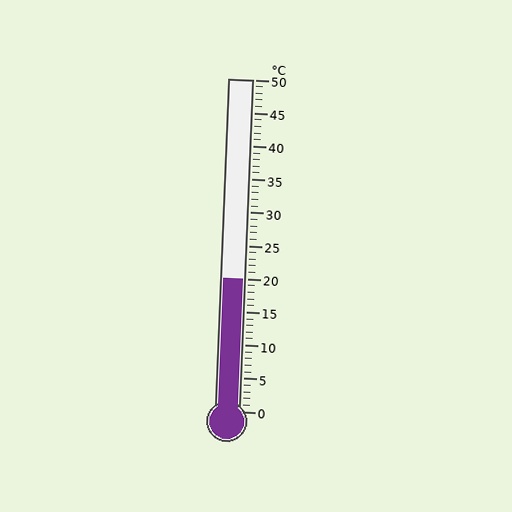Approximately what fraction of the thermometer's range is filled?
The thermometer is filled to approximately 40% of its range.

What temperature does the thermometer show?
The thermometer shows approximately 20°C.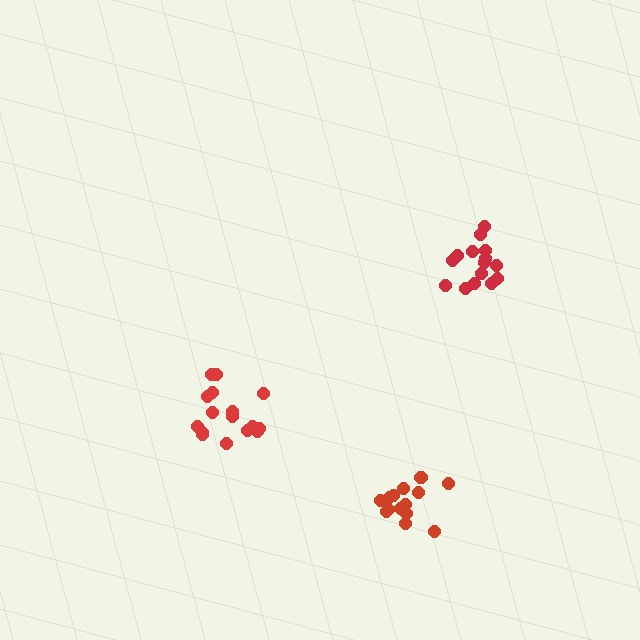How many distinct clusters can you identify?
There are 3 distinct clusters.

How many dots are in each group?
Group 1: 14 dots, Group 2: 16 dots, Group 3: 15 dots (45 total).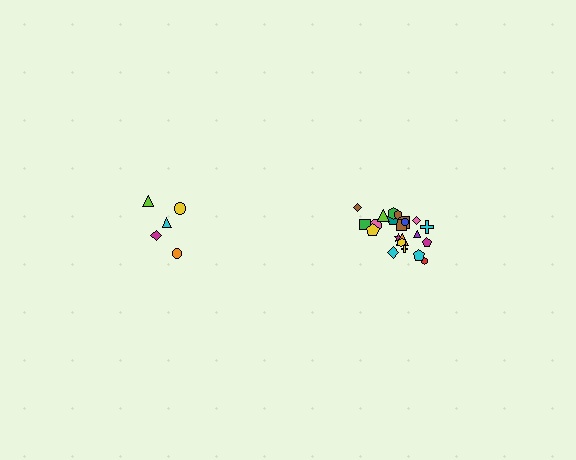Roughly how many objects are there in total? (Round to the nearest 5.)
Roughly 25 objects in total.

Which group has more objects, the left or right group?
The right group.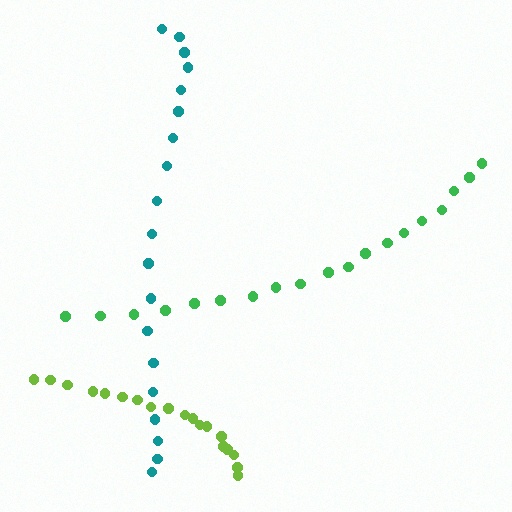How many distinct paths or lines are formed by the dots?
There are 3 distinct paths.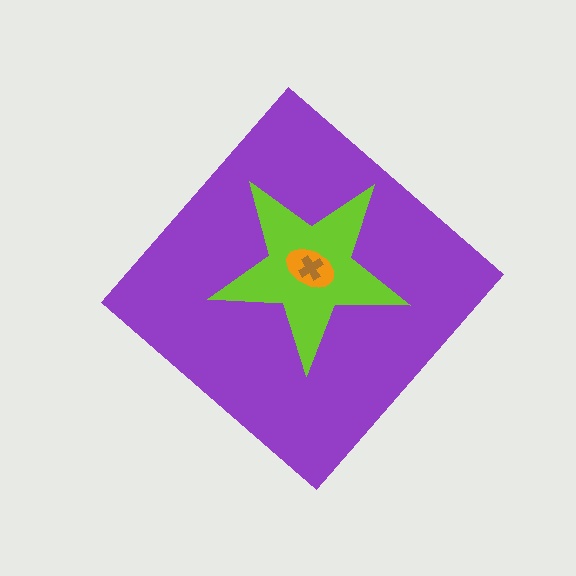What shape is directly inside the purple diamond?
The lime star.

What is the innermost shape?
The brown cross.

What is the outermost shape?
The purple diamond.